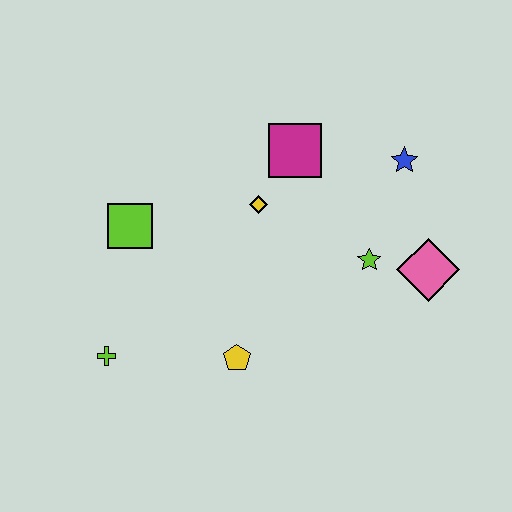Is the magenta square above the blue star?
Yes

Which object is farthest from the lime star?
The lime cross is farthest from the lime star.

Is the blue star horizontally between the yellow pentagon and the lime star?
No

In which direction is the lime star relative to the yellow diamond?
The lime star is to the right of the yellow diamond.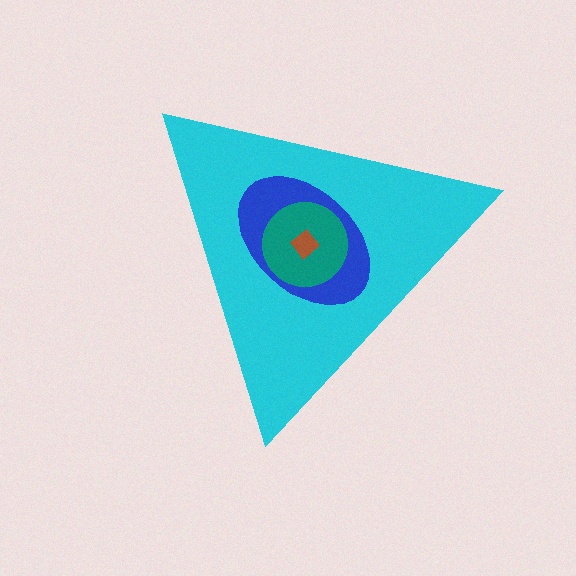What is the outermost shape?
The cyan triangle.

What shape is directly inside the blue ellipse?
The teal circle.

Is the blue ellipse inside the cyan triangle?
Yes.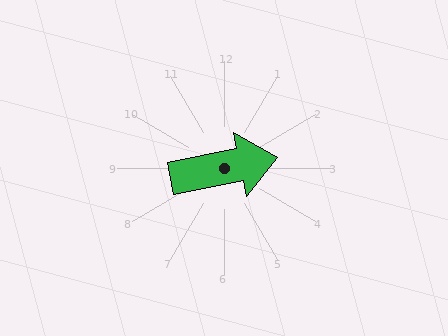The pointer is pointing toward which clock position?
Roughly 3 o'clock.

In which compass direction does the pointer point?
East.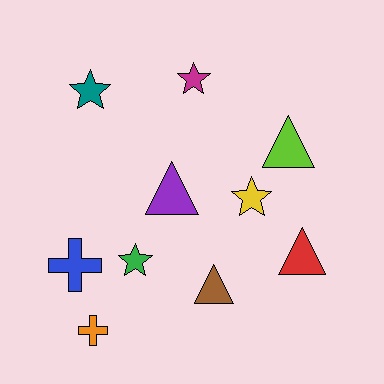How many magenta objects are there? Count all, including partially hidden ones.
There is 1 magenta object.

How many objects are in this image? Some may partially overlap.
There are 10 objects.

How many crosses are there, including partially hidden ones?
There are 2 crosses.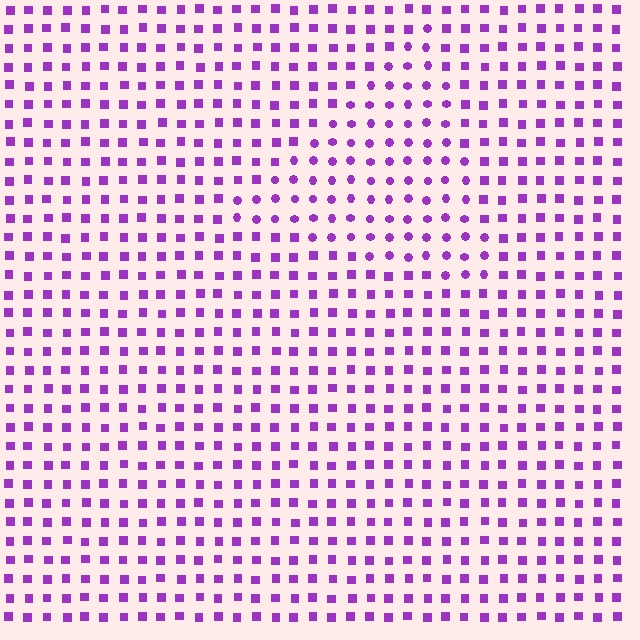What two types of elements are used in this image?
The image uses circles inside the triangle region and squares outside it.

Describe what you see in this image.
The image is filled with small purple elements arranged in a uniform grid. A triangle-shaped region contains circles, while the surrounding area contains squares. The boundary is defined purely by the change in element shape.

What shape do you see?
I see a triangle.